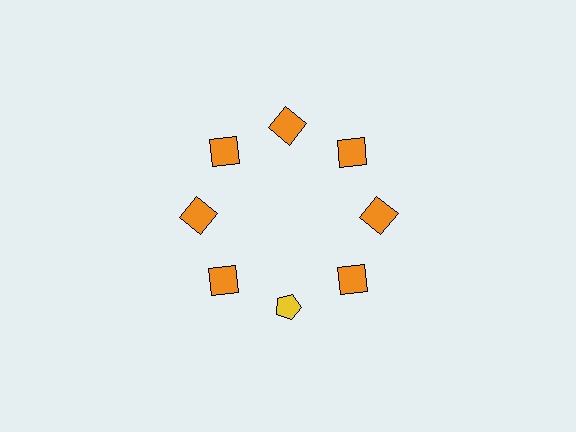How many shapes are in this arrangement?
There are 8 shapes arranged in a ring pattern.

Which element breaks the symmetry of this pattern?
The yellow pentagon at roughly the 6 o'clock position breaks the symmetry. All other shapes are orange squares.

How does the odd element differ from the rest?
It differs in both color (yellow instead of orange) and shape (pentagon instead of square).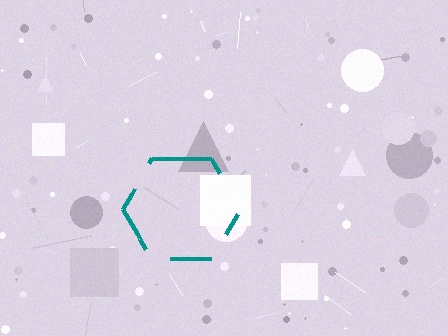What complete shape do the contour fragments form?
The contour fragments form a hexagon.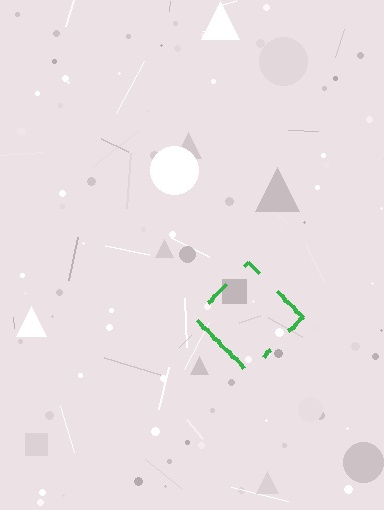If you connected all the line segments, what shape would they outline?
They would outline a diamond.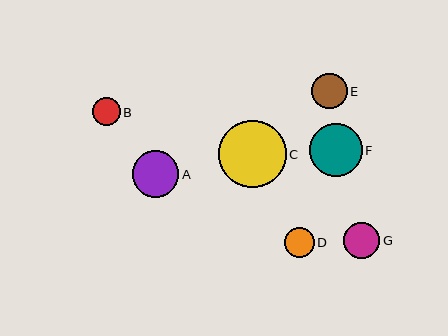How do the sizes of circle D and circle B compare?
Circle D and circle B are approximately the same size.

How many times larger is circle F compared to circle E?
Circle F is approximately 1.5 times the size of circle E.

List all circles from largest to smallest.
From largest to smallest: C, F, A, G, E, D, B.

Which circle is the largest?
Circle C is the largest with a size of approximately 67 pixels.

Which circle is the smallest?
Circle B is the smallest with a size of approximately 28 pixels.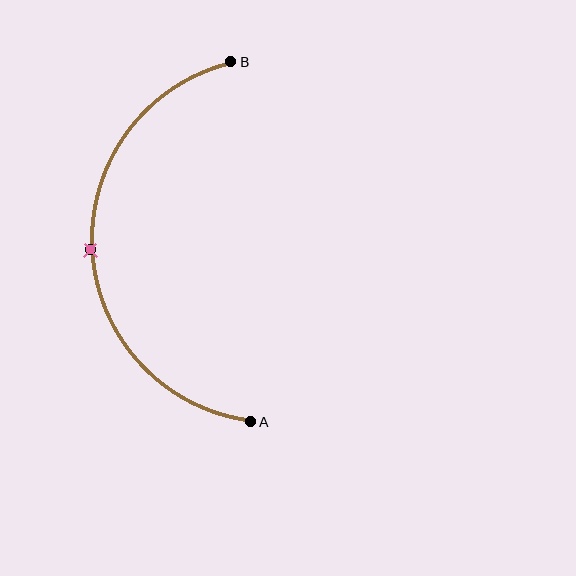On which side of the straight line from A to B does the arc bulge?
The arc bulges to the left of the straight line connecting A and B.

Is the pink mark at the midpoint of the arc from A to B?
Yes. The pink mark lies on the arc at equal arc-length from both A and B — it is the arc midpoint.